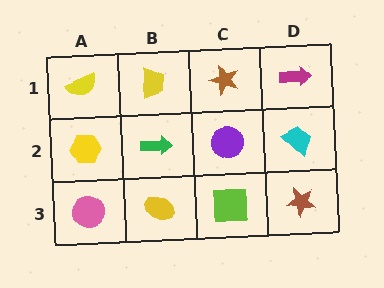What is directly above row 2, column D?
A magenta arrow.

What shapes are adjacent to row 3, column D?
A cyan trapezoid (row 2, column D), a lime square (row 3, column C).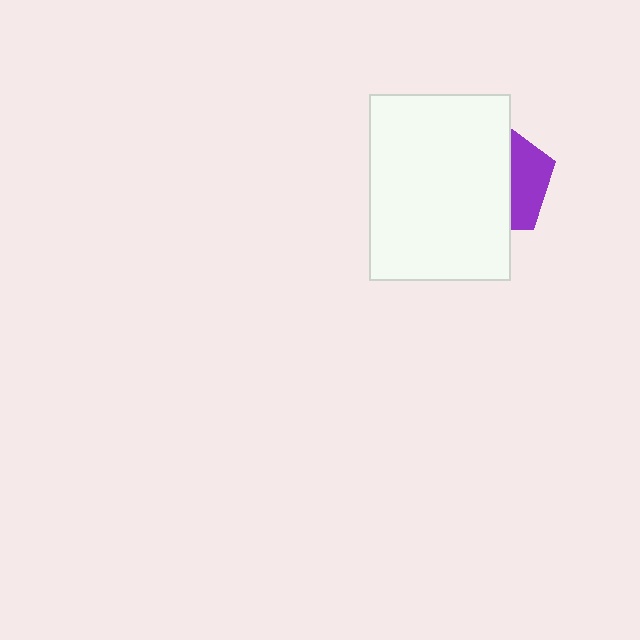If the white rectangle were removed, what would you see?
You would see the complete purple pentagon.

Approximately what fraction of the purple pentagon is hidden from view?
Roughly 67% of the purple pentagon is hidden behind the white rectangle.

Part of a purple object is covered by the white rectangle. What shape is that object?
It is a pentagon.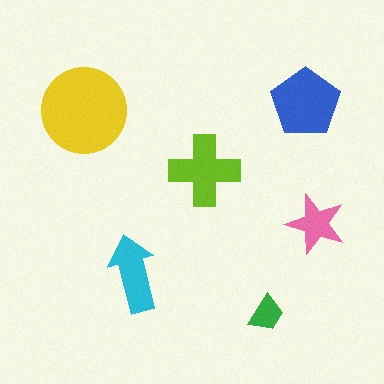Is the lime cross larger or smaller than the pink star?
Larger.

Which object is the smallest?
The green trapezoid.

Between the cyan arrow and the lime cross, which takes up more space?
The lime cross.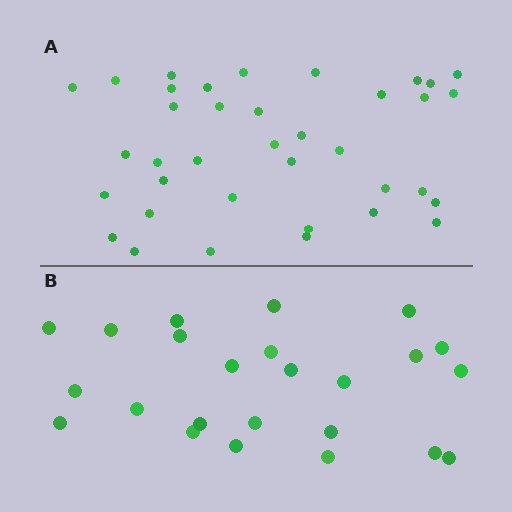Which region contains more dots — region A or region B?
Region A (the top region) has more dots.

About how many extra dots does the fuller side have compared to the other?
Region A has approximately 15 more dots than region B.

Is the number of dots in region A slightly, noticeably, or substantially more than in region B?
Region A has substantially more. The ratio is roughly 1.5 to 1.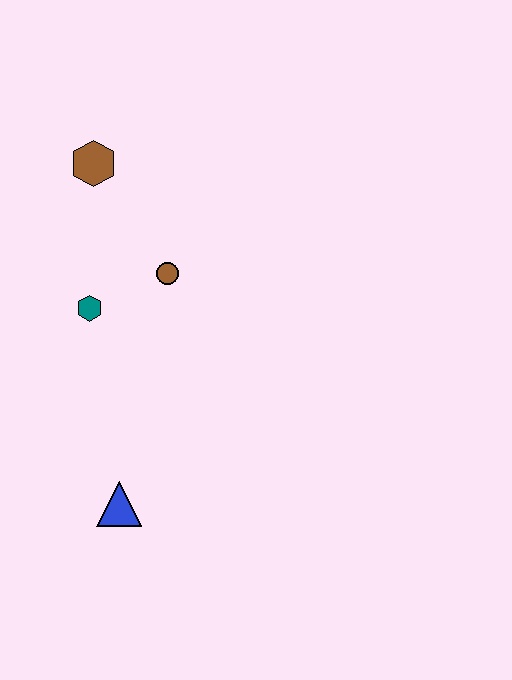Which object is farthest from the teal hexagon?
The blue triangle is farthest from the teal hexagon.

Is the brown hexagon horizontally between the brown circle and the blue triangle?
No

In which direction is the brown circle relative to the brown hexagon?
The brown circle is below the brown hexagon.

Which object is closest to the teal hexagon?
The brown circle is closest to the teal hexagon.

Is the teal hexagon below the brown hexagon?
Yes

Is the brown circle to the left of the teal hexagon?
No